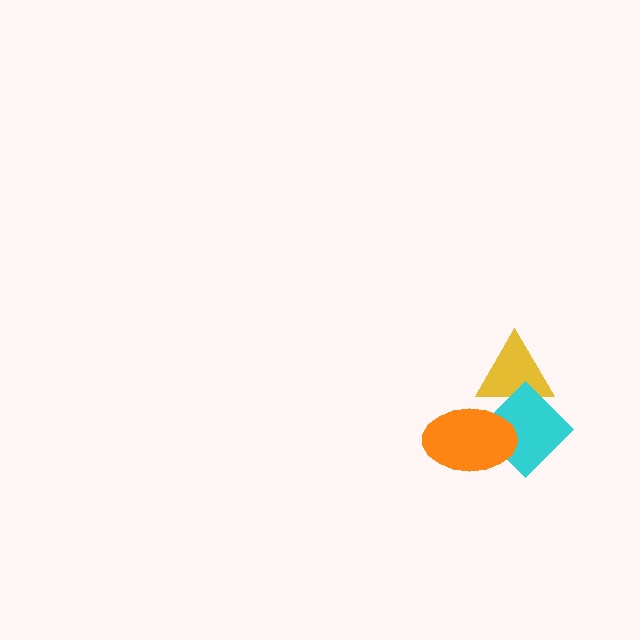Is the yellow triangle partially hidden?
Yes, it is partially covered by another shape.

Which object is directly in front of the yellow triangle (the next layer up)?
The cyan diamond is directly in front of the yellow triangle.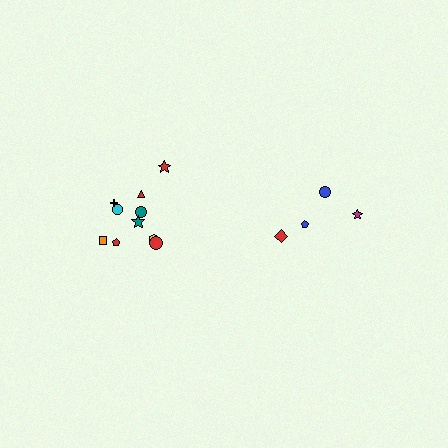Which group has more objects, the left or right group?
The left group.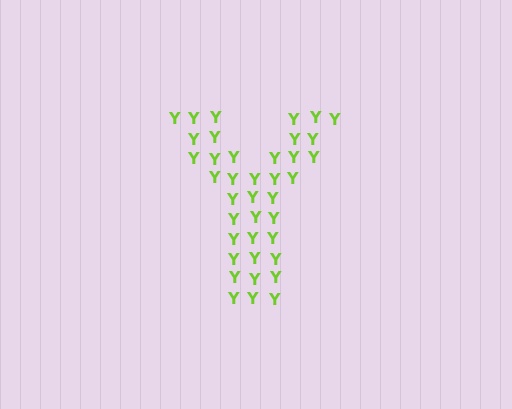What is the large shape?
The large shape is the letter Y.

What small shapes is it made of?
It is made of small letter Y's.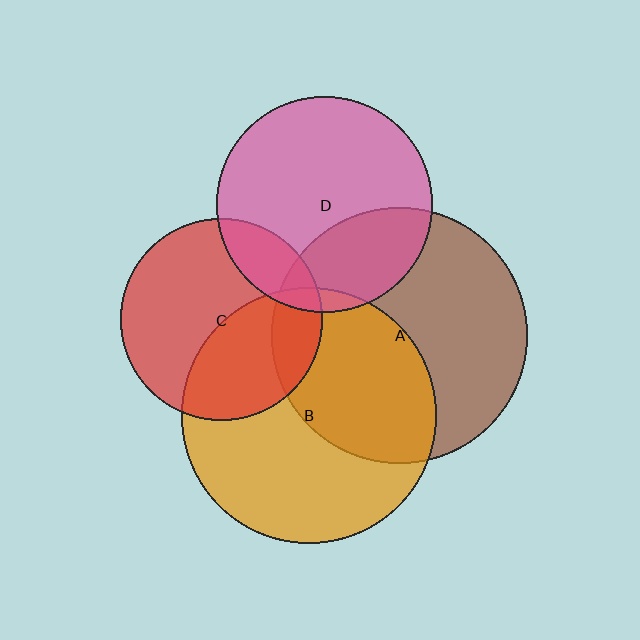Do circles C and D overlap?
Yes.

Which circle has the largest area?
Circle A (brown).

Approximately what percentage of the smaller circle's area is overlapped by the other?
Approximately 15%.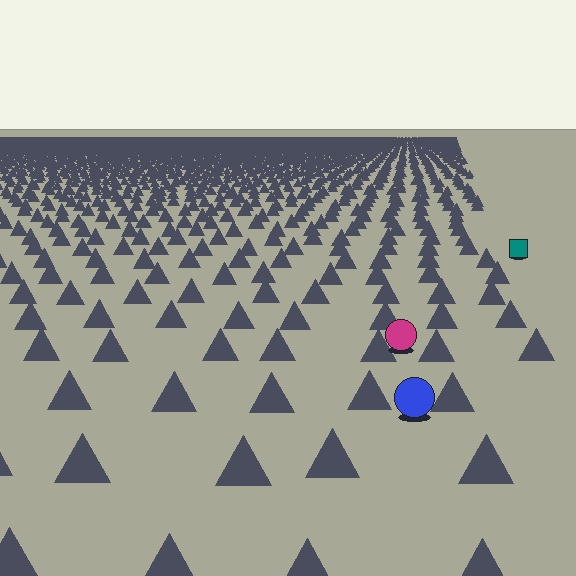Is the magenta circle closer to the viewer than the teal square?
Yes. The magenta circle is closer — you can tell from the texture gradient: the ground texture is coarser near it.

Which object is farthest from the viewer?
The teal square is farthest from the viewer. It appears smaller and the ground texture around it is denser.